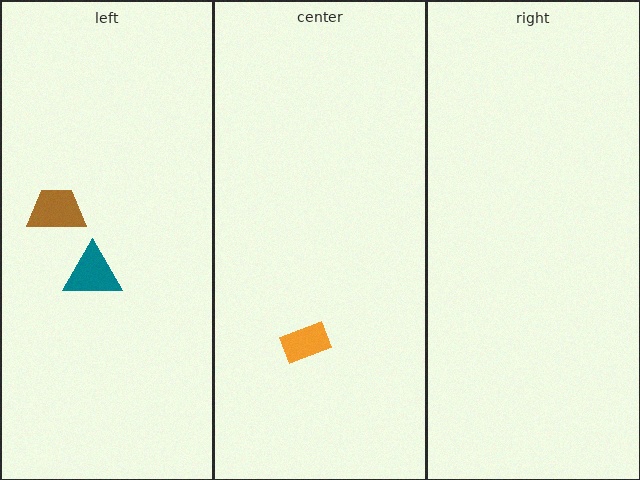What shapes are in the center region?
The orange rectangle.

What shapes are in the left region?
The brown trapezoid, the teal triangle.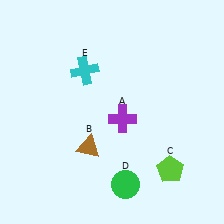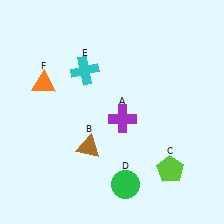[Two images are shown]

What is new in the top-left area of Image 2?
An orange triangle (F) was added in the top-left area of Image 2.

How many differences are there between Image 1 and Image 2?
There is 1 difference between the two images.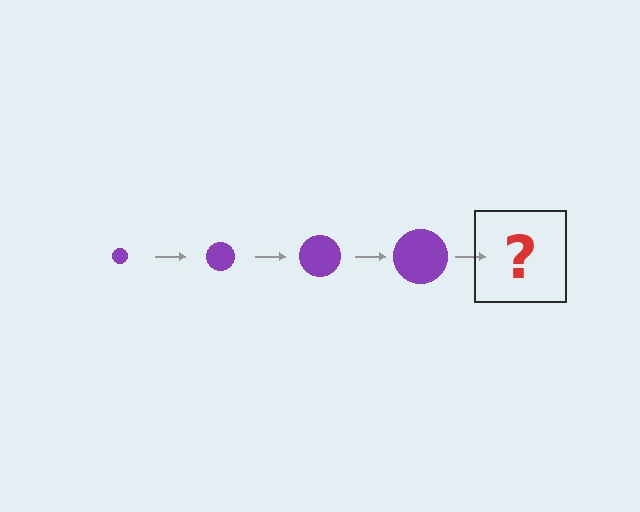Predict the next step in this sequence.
The next step is a purple circle, larger than the previous one.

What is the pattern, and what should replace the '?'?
The pattern is that the circle gets progressively larger each step. The '?' should be a purple circle, larger than the previous one.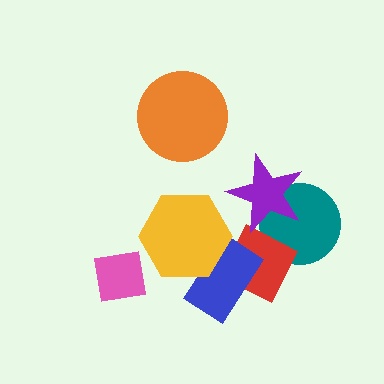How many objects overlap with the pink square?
0 objects overlap with the pink square.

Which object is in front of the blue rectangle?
The yellow hexagon is in front of the blue rectangle.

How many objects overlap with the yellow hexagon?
2 objects overlap with the yellow hexagon.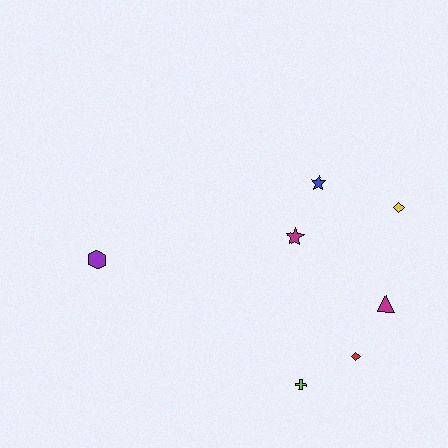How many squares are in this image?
There are no squares.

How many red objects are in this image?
There is 1 red object.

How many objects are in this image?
There are 7 objects.